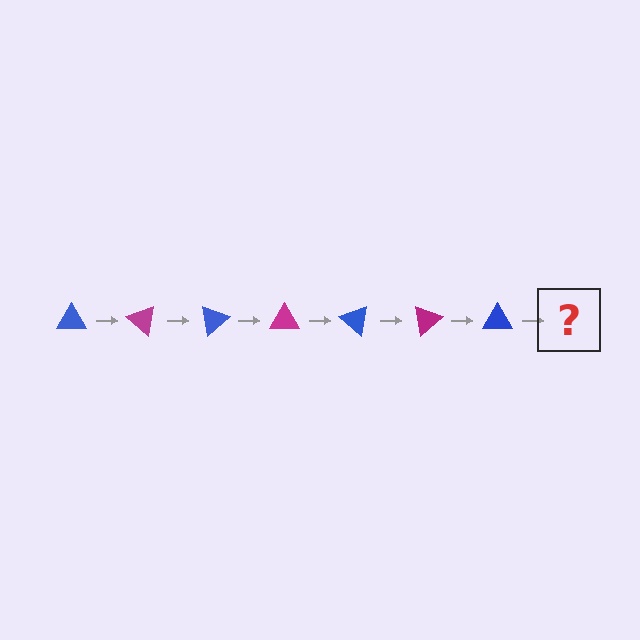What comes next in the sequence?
The next element should be a magenta triangle, rotated 280 degrees from the start.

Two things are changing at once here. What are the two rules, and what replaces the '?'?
The two rules are that it rotates 40 degrees each step and the color cycles through blue and magenta. The '?' should be a magenta triangle, rotated 280 degrees from the start.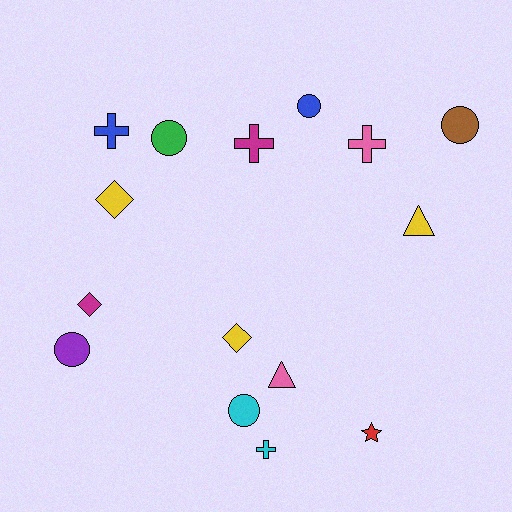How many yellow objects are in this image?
There are 3 yellow objects.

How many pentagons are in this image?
There are no pentagons.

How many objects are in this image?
There are 15 objects.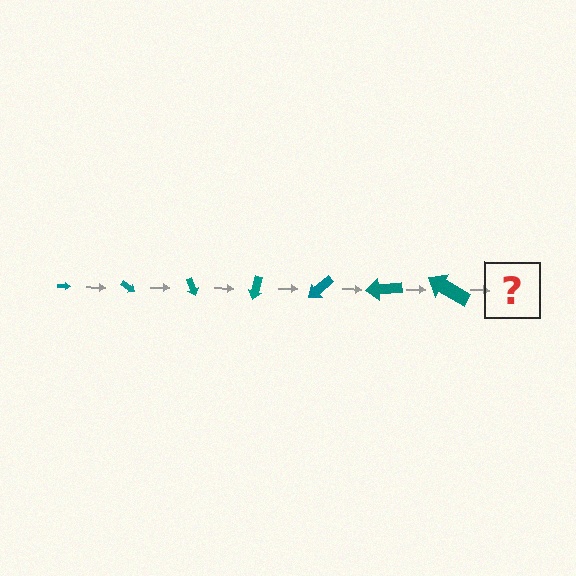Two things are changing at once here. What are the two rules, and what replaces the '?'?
The two rules are that the arrow grows larger each step and it rotates 35 degrees each step. The '?' should be an arrow, larger than the previous one and rotated 245 degrees from the start.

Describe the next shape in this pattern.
It should be an arrow, larger than the previous one and rotated 245 degrees from the start.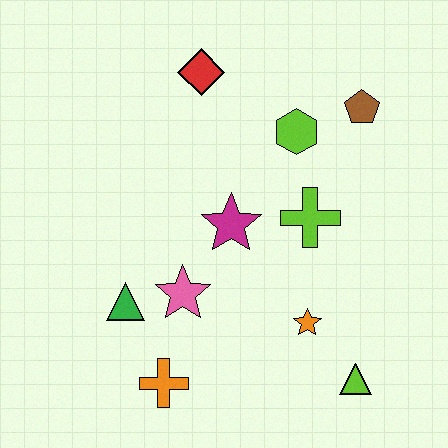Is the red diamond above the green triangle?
Yes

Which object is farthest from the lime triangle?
The red diamond is farthest from the lime triangle.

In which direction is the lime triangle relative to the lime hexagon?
The lime triangle is below the lime hexagon.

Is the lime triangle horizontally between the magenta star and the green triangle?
No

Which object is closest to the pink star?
The green triangle is closest to the pink star.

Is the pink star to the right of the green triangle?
Yes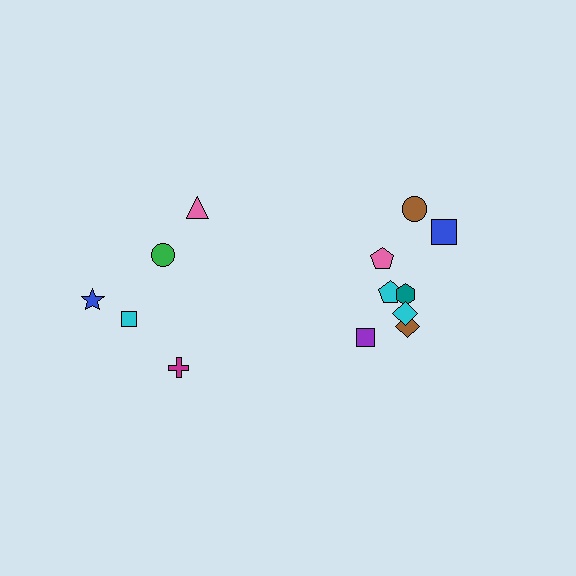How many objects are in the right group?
There are 8 objects.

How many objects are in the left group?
There are 5 objects.